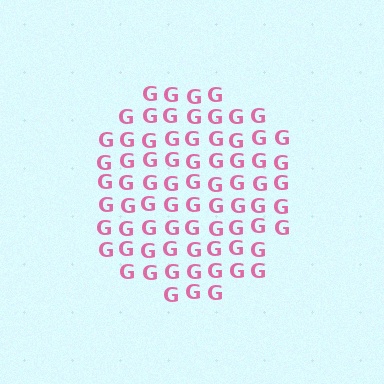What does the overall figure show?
The overall figure shows a circle.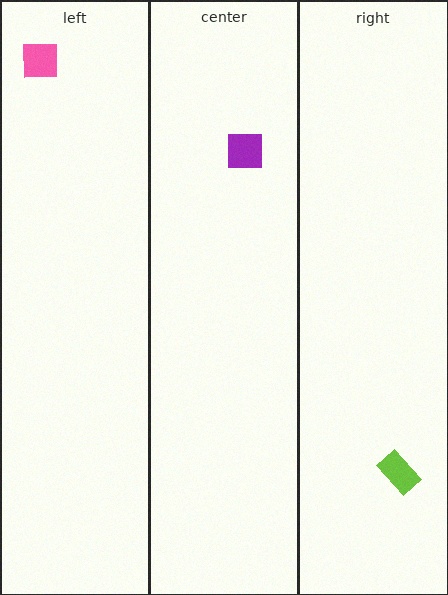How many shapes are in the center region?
1.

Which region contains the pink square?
The left region.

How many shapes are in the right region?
1.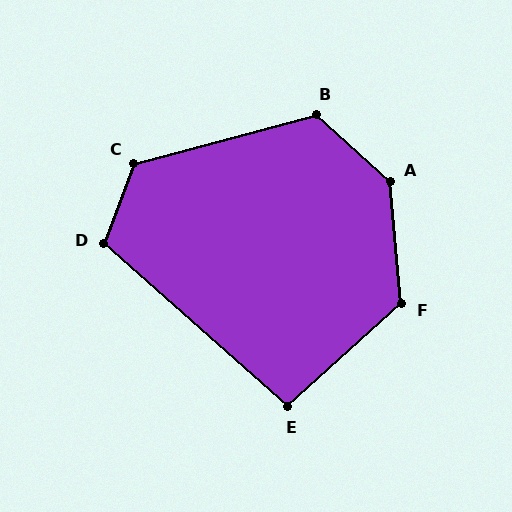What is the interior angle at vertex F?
Approximately 126 degrees (obtuse).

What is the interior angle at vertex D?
Approximately 110 degrees (obtuse).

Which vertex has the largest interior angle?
A, at approximately 138 degrees.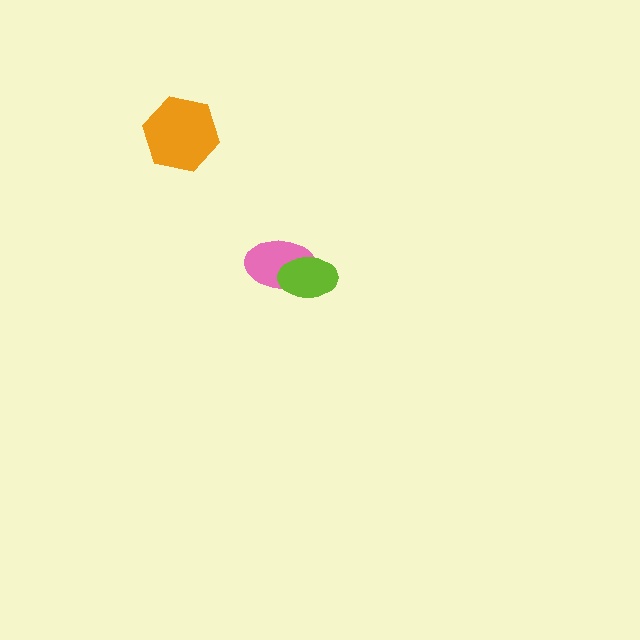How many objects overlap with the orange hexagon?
0 objects overlap with the orange hexagon.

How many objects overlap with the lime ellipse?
1 object overlaps with the lime ellipse.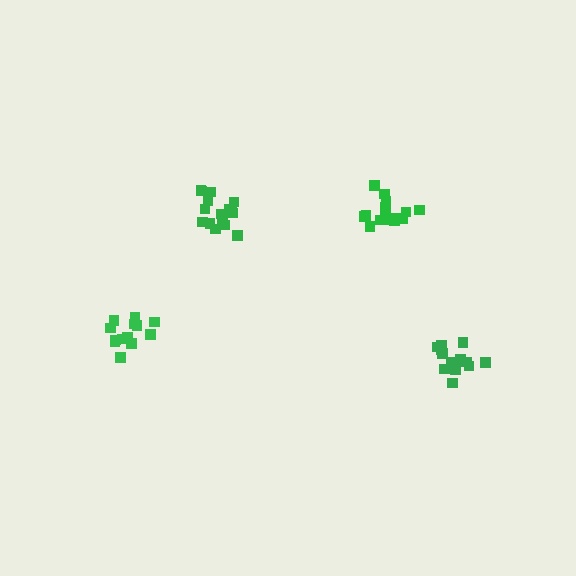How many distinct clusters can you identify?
There are 4 distinct clusters.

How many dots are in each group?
Group 1: 16 dots, Group 2: 14 dots, Group 3: 14 dots, Group 4: 16 dots (60 total).